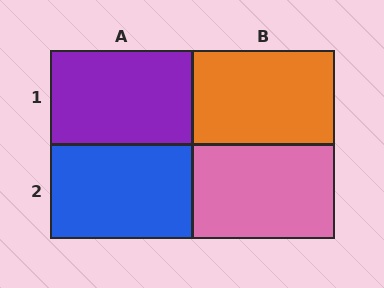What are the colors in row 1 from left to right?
Purple, orange.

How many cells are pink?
1 cell is pink.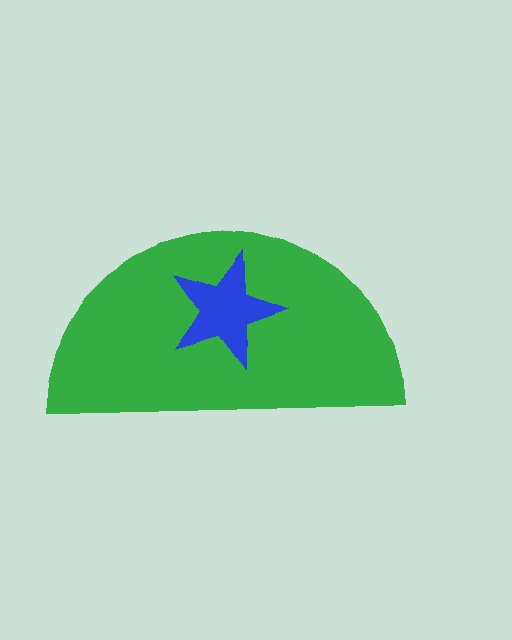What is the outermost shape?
The green semicircle.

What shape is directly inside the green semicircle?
The blue star.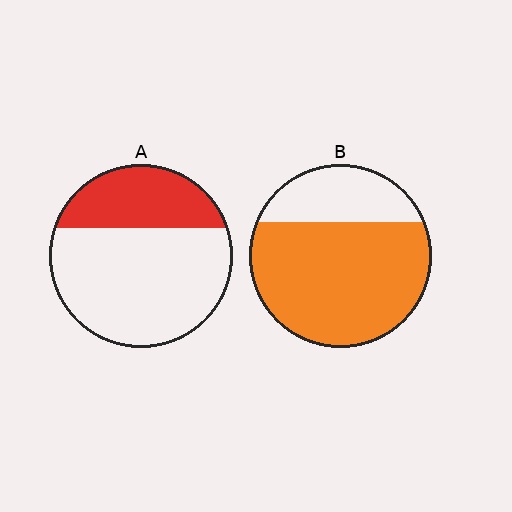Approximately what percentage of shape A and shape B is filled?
A is approximately 30% and B is approximately 75%.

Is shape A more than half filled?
No.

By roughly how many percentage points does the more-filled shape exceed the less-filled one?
By roughly 40 percentage points (B over A).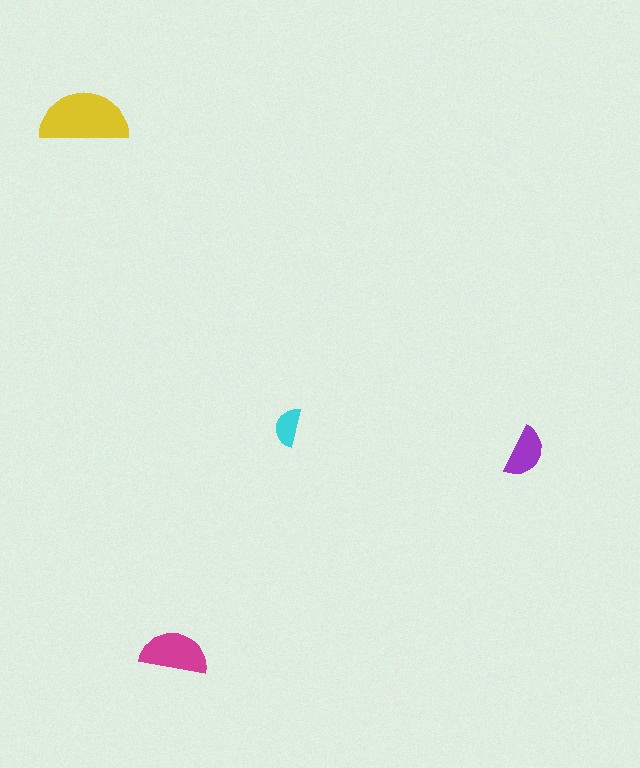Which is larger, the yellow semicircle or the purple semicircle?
The yellow one.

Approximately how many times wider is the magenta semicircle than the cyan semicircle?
About 2 times wider.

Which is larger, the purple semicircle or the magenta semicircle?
The magenta one.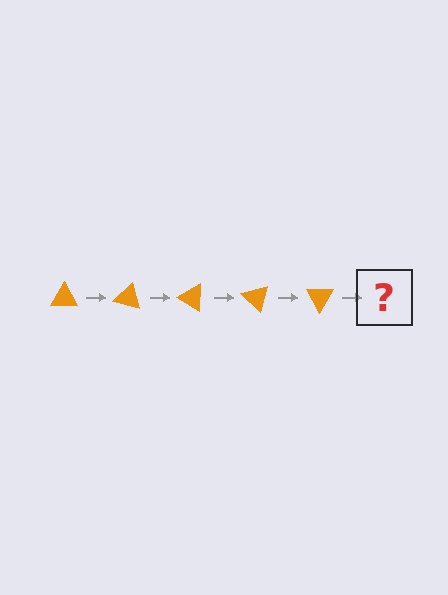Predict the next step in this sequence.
The next step is an orange triangle rotated 75 degrees.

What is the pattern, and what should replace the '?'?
The pattern is that the triangle rotates 15 degrees each step. The '?' should be an orange triangle rotated 75 degrees.